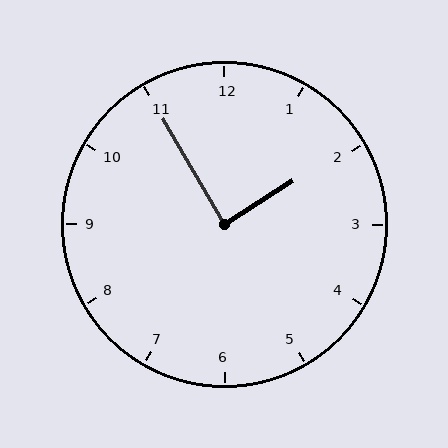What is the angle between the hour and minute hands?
Approximately 88 degrees.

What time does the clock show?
1:55.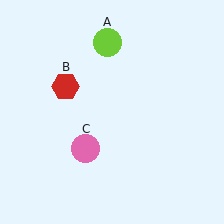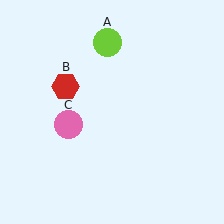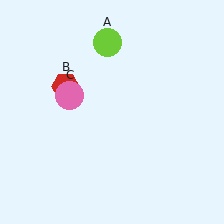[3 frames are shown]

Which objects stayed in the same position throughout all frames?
Lime circle (object A) and red hexagon (object B) remained stationary.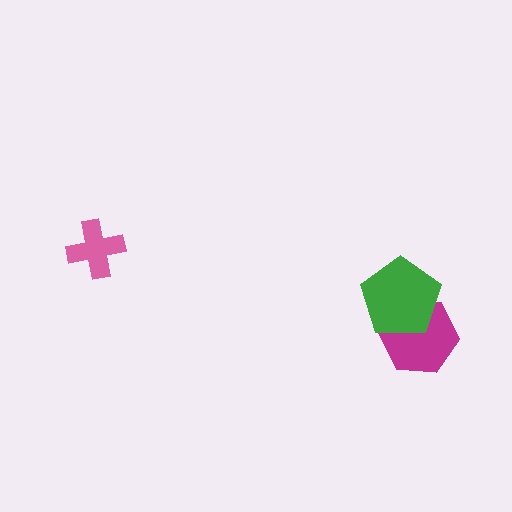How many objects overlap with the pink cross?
0 objects overlap with the pink cross.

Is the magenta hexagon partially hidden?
Yes, it is partially covered by another shape.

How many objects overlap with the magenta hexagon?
1 object overlaps with the magenta hexagon.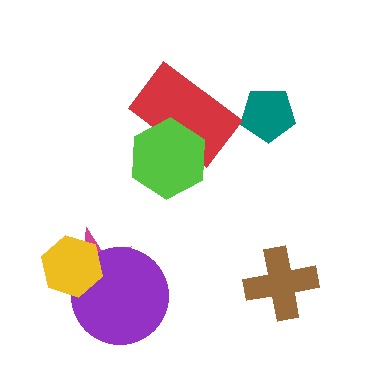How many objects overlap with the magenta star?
2 objects overlap with the magenta star.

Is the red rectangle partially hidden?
Yes, it is partially covered by another shape.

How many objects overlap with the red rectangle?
1 object overlaps with the red rectangle.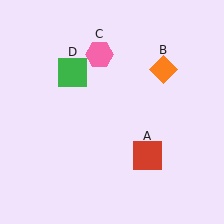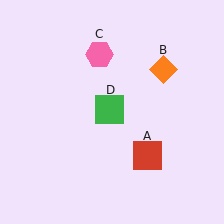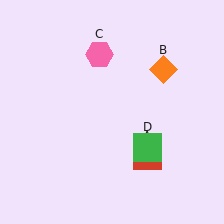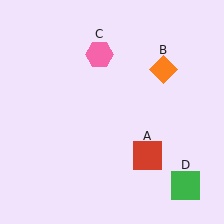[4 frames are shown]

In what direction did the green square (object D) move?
The green square (object D) moved down and to the right.